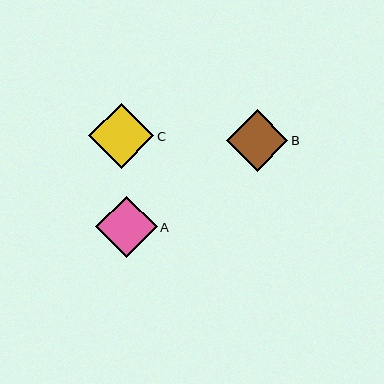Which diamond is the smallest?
Diamond A is the smallest with a size of approximately 61 pixels.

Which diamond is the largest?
Diamond C is the largest with a size of approximately 65 pixels.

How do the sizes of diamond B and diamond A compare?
Diamond B and diamond A are approximately the same size.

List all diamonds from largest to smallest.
From largest to smallest: C, B, A.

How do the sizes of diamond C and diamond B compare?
Diamond C and diamond B are approximately the same size.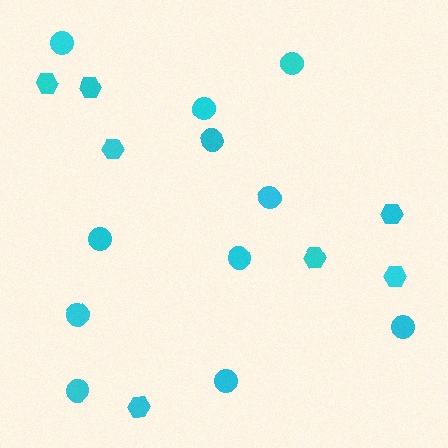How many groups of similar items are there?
There are 2 groups: one group of hexagons (7) and one group of circles (11).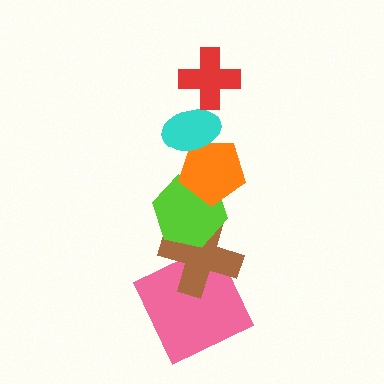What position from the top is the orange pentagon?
The orange pentagon is 3rd from the top.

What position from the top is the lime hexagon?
The lime hexagon is 4th from the top.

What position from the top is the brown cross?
The brown cross is 5th from the top.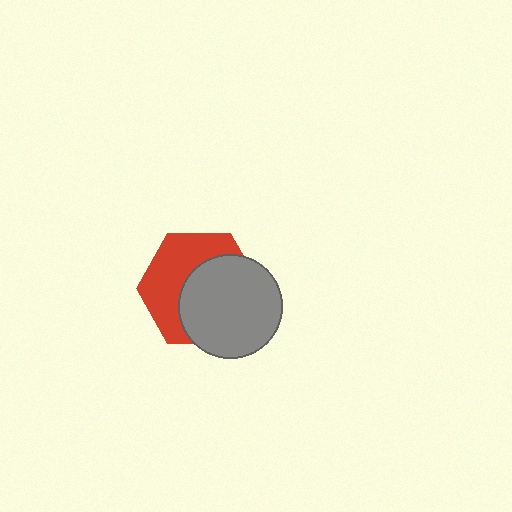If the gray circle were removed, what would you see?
You would see the complete red hexagon.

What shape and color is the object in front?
The object in front is a gray circle.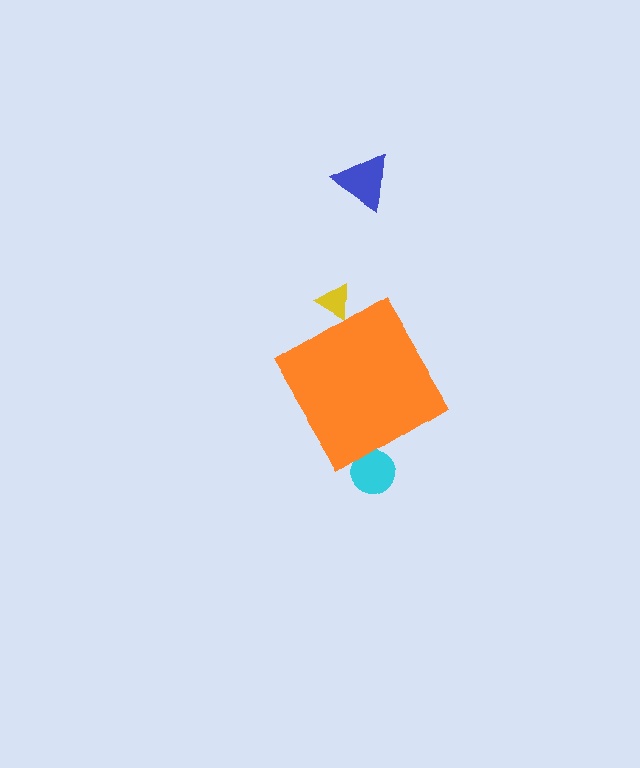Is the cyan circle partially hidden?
Yes, the cyan circle is partially hidden behind the orange diamond.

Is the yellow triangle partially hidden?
Yes, the yellow triangle is partially hidden behind the orange diamond.